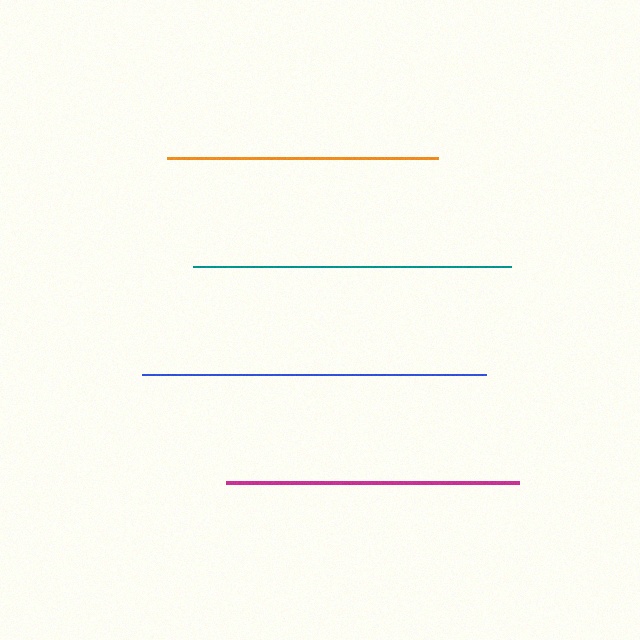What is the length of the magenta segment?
The magenta segment is approximately 293 pixels long.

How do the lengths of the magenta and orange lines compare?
The magenta and orange lines are approximately the same length.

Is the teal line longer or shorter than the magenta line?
The teal line is longer than the magenta line.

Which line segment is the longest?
The blue line is the longest at approximately 344 pixels.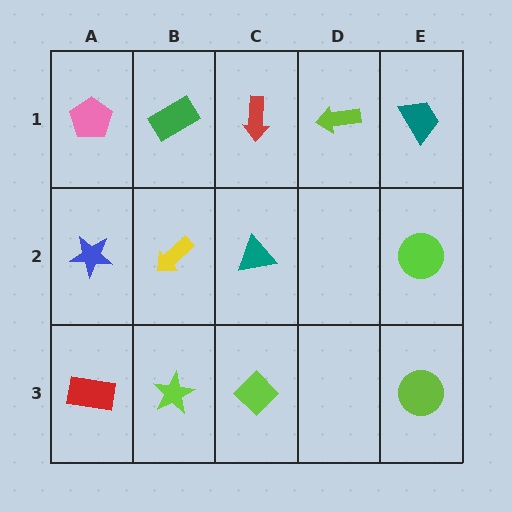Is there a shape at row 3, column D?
No, that cell is empty.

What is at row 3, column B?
A lime star.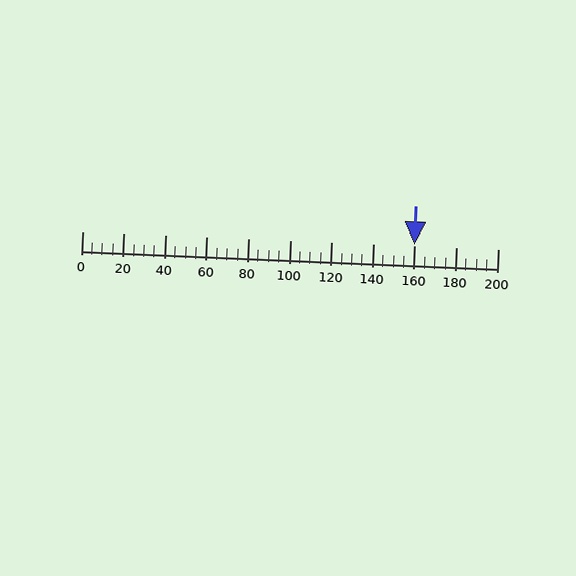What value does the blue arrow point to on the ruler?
The blue arrow points to approximately 160.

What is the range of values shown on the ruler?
The ruler shows values from 0 to 200.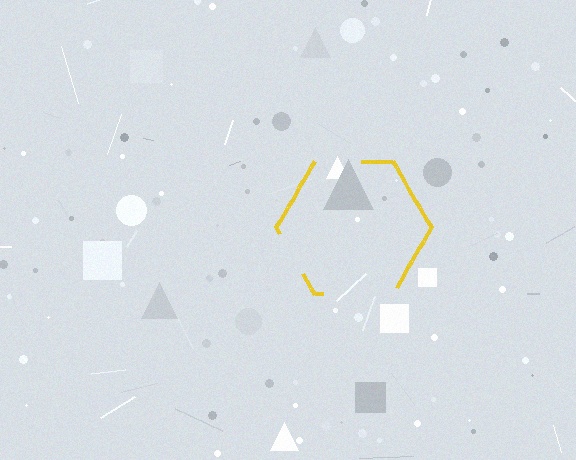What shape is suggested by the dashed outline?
The dashed outline suggests a hexagon.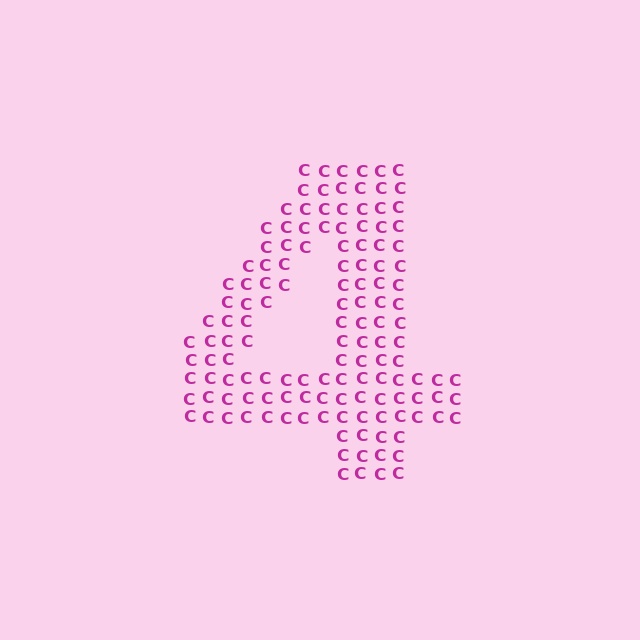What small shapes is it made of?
It is made of small letter C's.